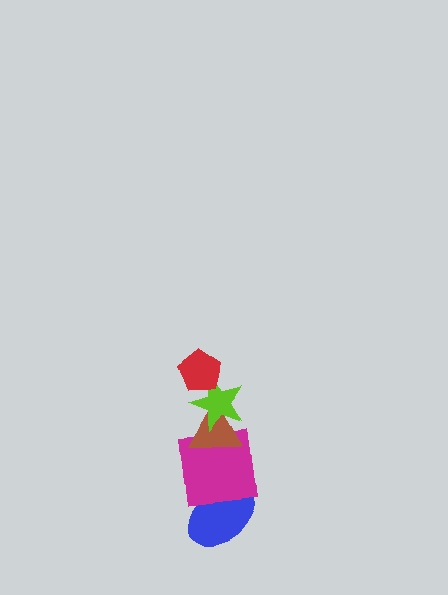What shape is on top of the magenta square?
The brown triangle is on top of the magenta square.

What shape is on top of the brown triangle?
The lime star is on top of the brown triangle.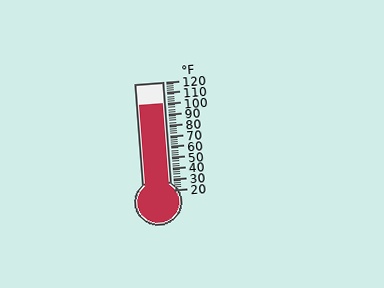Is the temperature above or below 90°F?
The temperature is above 90°F.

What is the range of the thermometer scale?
The thermometer scale ranges from 20°F to 120°F.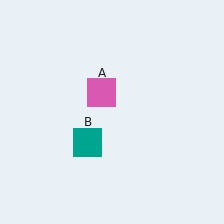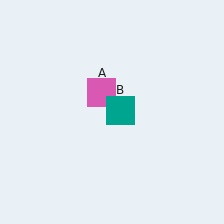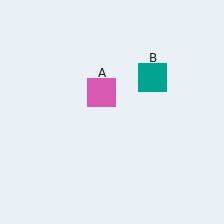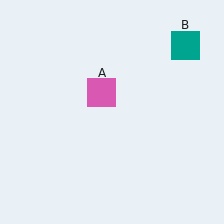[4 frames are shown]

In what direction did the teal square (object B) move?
The teal square (object B) moved up and to the right.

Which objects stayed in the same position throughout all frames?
Pink square (object A) remained stationary.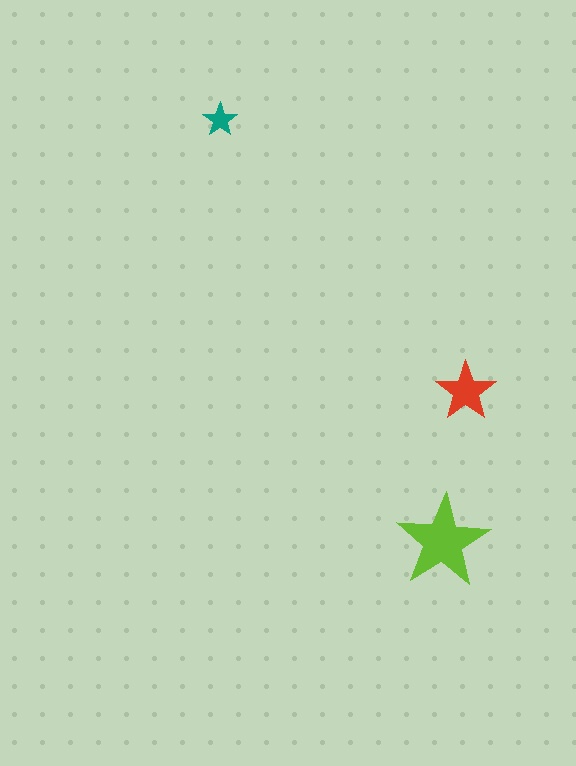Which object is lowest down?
The lime star is bottommost.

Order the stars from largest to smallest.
the lime one, the red one, the teal one.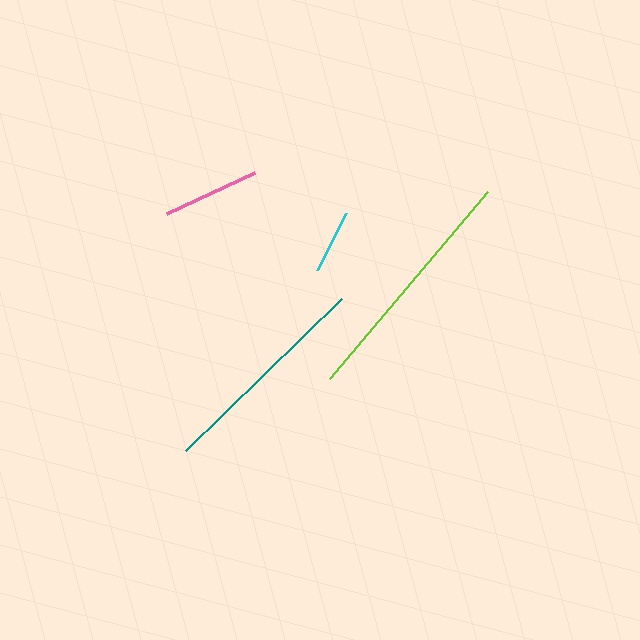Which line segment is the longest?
The lime line is the longest at approximately 245 pixels.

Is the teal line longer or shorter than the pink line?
The teal line is longer than the pink line.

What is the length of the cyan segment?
The cyan segment is approximately 64 pixels long.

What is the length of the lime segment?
The lime segment is approximately 245 pixels long.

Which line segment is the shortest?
The cyan line is the shortest at approximately 64 pixels.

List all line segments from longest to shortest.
From longest to shortest: lime, teal, pink, cyan.